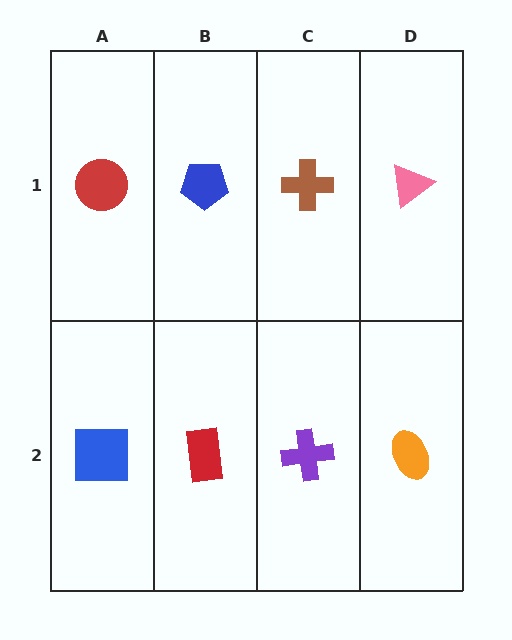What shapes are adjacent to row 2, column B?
A blue pentagon (row 1, column B), a blue square (row 2, column A), a purple cross (row 2, column C).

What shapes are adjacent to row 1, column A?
A blue square (row 2, column A), a blue pentagon (row 1, column B).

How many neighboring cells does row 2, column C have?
3.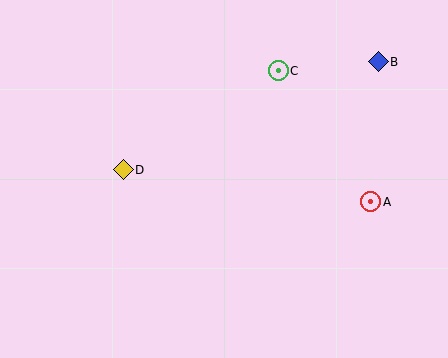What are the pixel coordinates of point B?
Point B is at (378, 62).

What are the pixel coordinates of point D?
Point D is at (123, 170).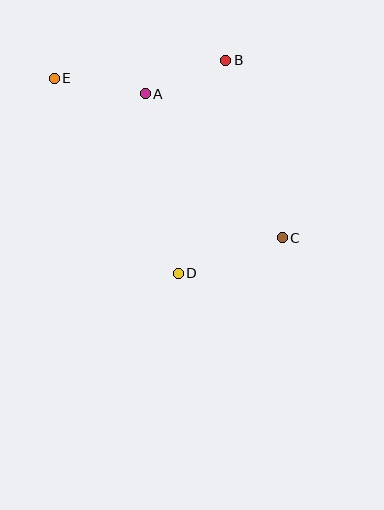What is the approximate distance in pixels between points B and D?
The distance between B and D is approximately 218 pixels.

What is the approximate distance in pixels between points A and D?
The distance between A and D is approximately 183 pixels.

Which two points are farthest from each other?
Points C and E are farthest from each other.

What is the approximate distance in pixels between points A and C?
The distance between A and C is approximately 199 pixels.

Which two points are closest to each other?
Points A and B are closest to each other.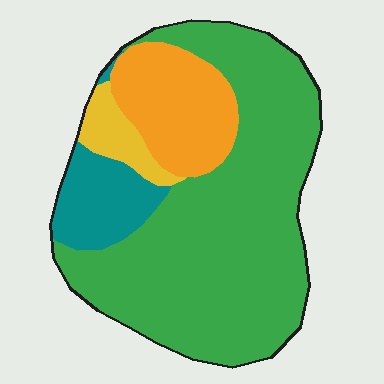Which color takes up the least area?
Yellow, at roughly 5%.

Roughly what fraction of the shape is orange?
Orange covers about 15% of the shape.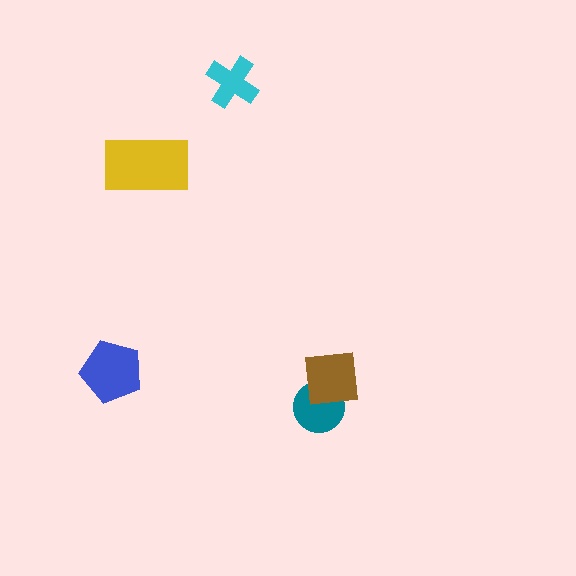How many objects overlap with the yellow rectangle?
0 objects overlap with the yellow rectangle.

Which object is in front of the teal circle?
The brown square is in front of the teal circle.